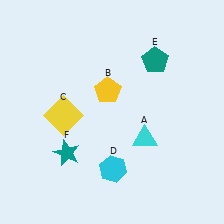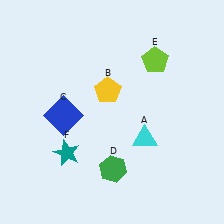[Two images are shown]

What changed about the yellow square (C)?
In Image 1, C is yellow. In Image 2, it changed to blue.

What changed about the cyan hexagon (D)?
In Image 1, D is cyan. In Image 2, it changed to green.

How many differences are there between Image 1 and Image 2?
There are 3 differences between the two images.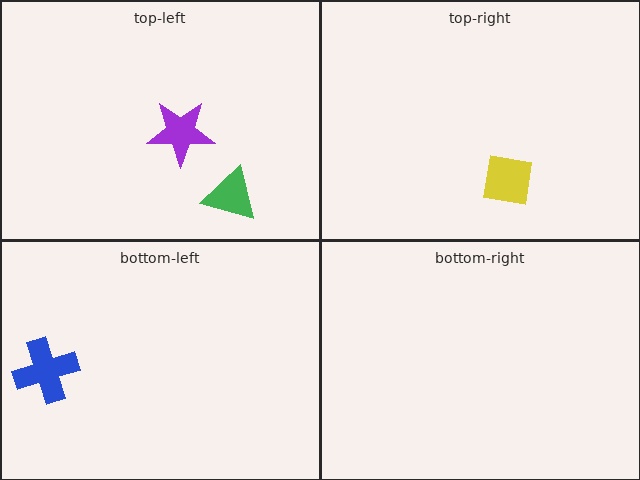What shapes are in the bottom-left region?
The blue cross.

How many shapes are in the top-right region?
1.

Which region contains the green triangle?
The top-left region.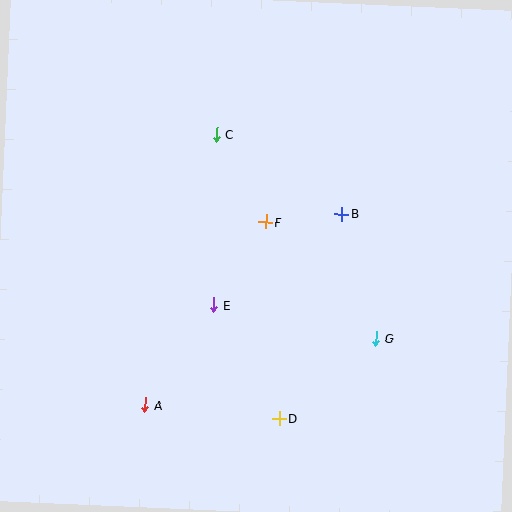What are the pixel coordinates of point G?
Point G is at (376, 338).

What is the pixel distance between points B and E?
The distance between B and E is 157 pixels.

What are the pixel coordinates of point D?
Point D is at (279, 418).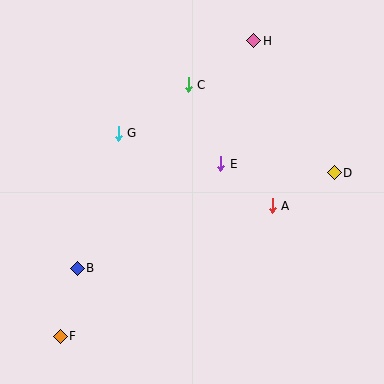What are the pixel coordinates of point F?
Point F is at (60, 336).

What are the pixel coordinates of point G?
Point G is at (118, 133).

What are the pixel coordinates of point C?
Point C is at (188, 85).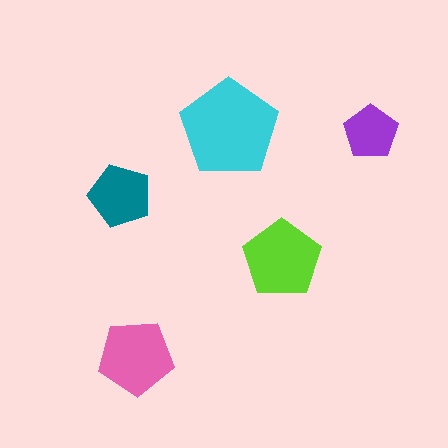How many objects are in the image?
There are 5 objects in the image.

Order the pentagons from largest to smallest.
the cyan one, the lime one, the pink one, the teal one, the purple one.